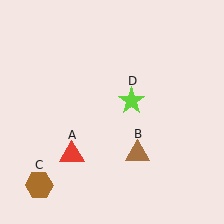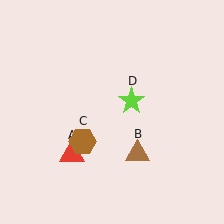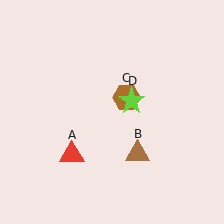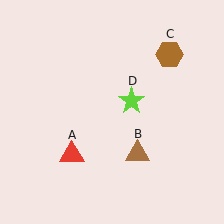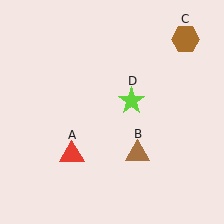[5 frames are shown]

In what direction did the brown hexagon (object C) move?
The brown hexagon (object C) moved up and to the right.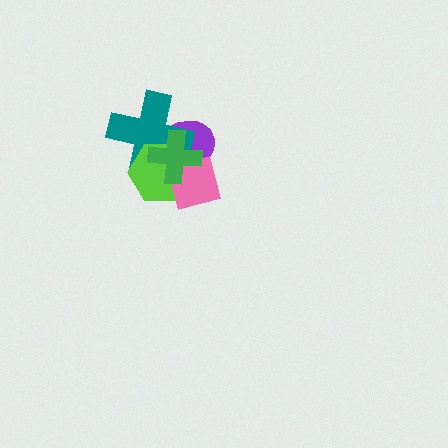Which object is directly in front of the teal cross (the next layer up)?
The lime hexagon is directly in front of the teal cross.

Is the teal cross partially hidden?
Yes, it is partially covered by another shape.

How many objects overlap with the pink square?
4 objects overlap with the pink square.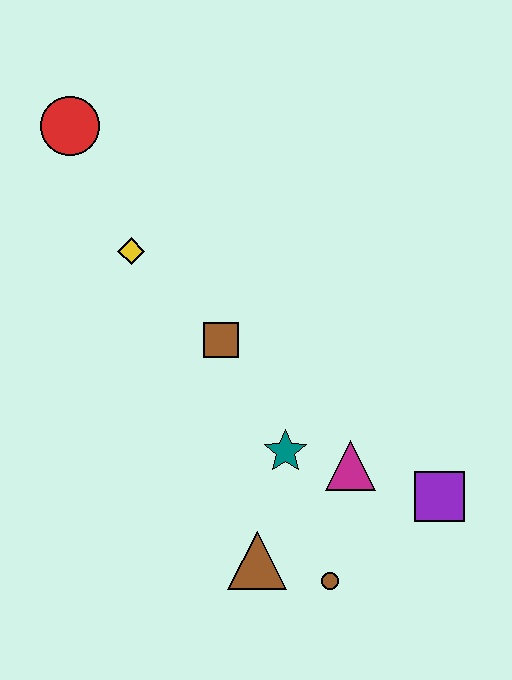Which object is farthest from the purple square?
The red circle is farthest from the purple square.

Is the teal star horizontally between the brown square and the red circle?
No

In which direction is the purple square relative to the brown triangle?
The purple square is to the right of the brown triangle.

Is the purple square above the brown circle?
Yes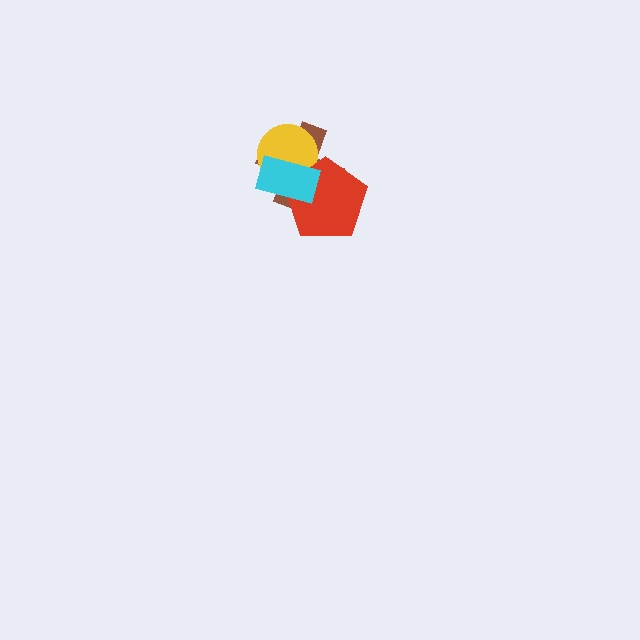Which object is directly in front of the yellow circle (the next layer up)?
The red pentagon is directly in front of the yellow circle.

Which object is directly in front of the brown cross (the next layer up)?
The yellow circle is directly in front of the brown cross.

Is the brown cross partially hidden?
Yes, it is partially covered by another shape.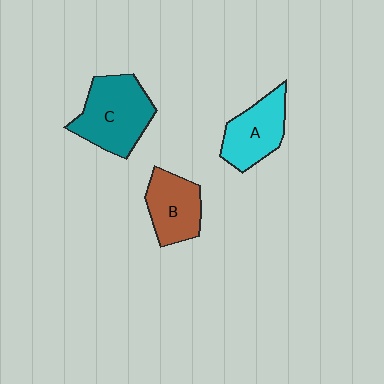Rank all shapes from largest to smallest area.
From largest to smallest: C (teal), A (cyan), B (brown).